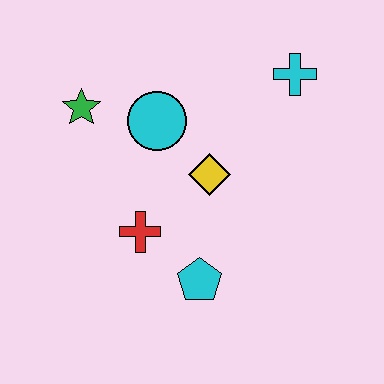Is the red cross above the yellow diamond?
No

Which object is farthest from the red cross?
The cyan cross is farthest from the red cross.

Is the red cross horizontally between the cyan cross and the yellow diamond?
No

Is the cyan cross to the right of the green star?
Yes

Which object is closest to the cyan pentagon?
The red cross is closest to the cyan pentagon.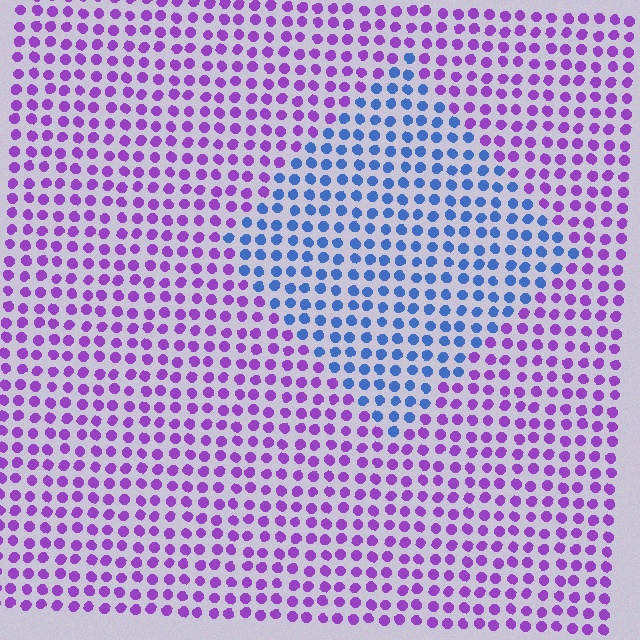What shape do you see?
I see a diamond.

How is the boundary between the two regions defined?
The boundary is defined purely by a slight shift in hue (about 61 degrees). Spacing, size, and orientation are identical on both sides.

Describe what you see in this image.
The image is filled with small purple elements in a uniform arrangement. A diamond-shaped region is visible where the elements are tinted to a slightly different hue, forming a subtle color boundary.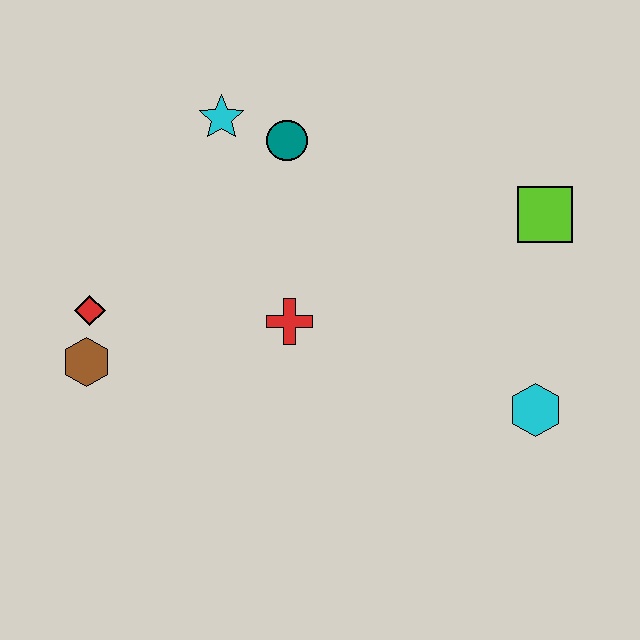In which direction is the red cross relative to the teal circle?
The red cross is below the teal circle.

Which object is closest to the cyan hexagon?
The lime square is closest to the cyan hexagon.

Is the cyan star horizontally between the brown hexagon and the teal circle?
Yes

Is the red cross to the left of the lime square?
Yes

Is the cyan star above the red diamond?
Yes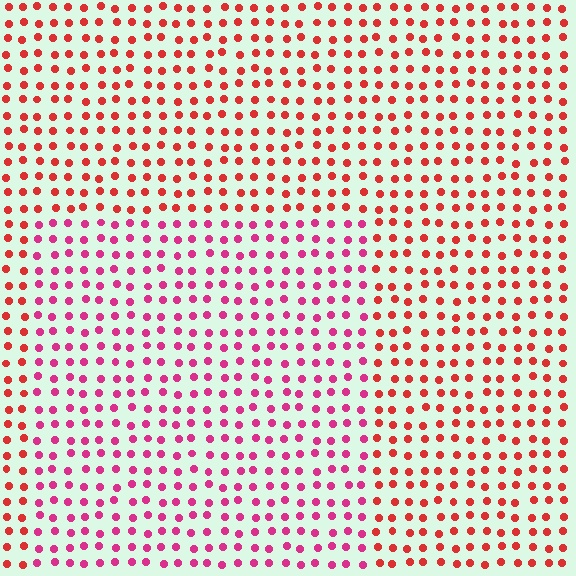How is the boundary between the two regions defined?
The boundary is defined purely by a slight shift in hue (about 32 degrees). Spacing, size, and orientation are identical on both sides.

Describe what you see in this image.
The image is filled with small red elements in a uniform arrangement. A rectangle-shaped region is visible where the elements are tinted to a slightly different hue, forming a subtle color boundary.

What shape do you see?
I see a rectangle.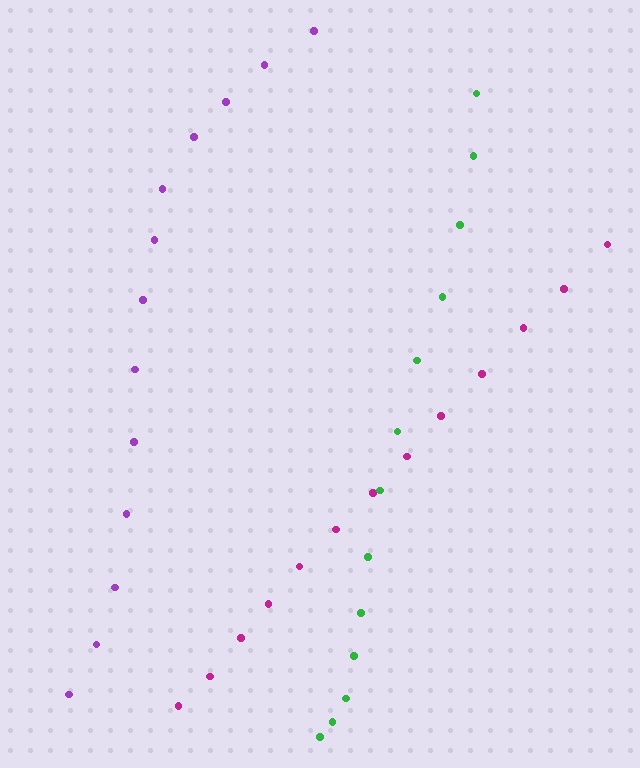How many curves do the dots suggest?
There are 3 distinct paths.